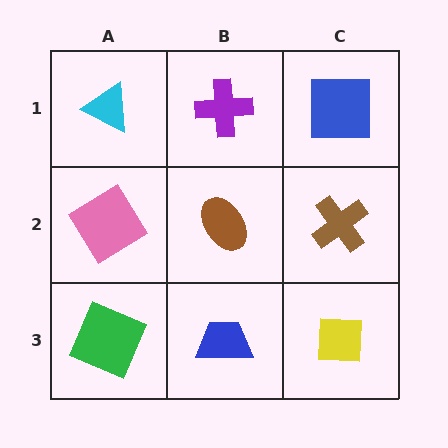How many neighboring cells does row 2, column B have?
4.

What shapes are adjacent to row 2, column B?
A purple cross (row 1, column B), a blue trapezoid (row 3, column B), a pink diamond (row 2, column A), a brown cross (row 2, column C).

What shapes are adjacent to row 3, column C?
A brown cross (row 2, column C), a blue trapezoid (row 3, column B).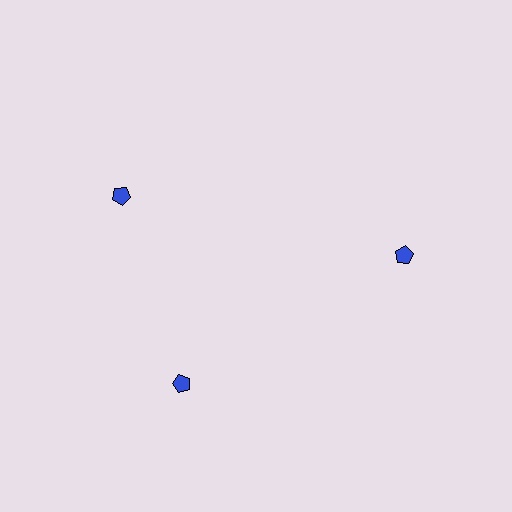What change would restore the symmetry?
The symmetry would be restored by rotating it back into even spacing with its neighbors so that all 3 pentagons sit at equal angles and equal distance from the center.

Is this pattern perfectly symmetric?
No. The 3 blue pentagons are arranged in a ring, but one element near the 11 o'clock position is rotated out of alignment along the ring, breaking the 3-fold rotational symmetry.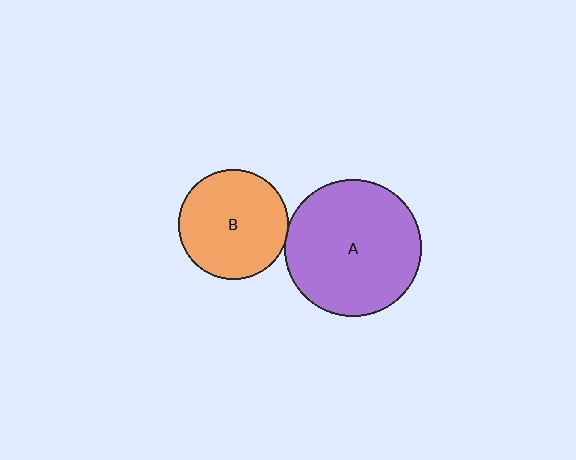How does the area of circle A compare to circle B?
Approximately 1.6 times.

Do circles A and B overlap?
Yes.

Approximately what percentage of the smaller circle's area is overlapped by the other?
Approximately 5%.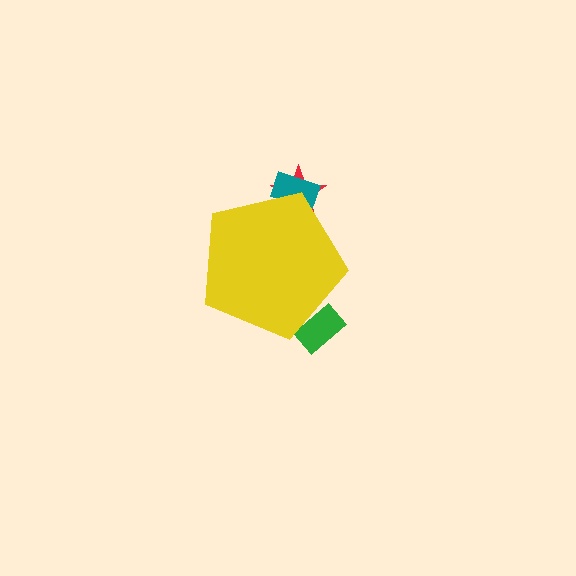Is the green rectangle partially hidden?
Yes, the green rectangle is partially hidden behind the yellow pentagon.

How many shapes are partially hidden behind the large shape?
3 shapes are partially hidden.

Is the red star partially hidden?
Yes, the red star is partially hidden behind the yellow pentagon.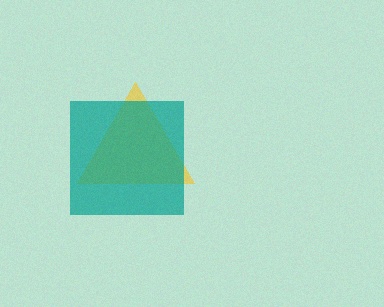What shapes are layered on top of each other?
The layered shapes are: a yellow triangle, a teal square.